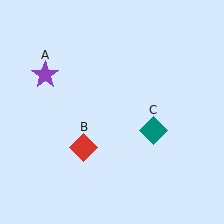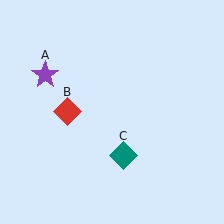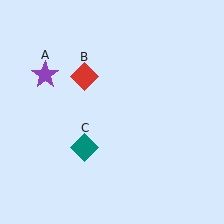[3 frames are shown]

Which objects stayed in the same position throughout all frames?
Purple star (object A) remained stationary.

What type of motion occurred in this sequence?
The red diamond (object B), teal diamond (object C) rotated clockwise around the center of the scene.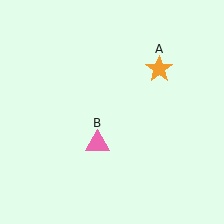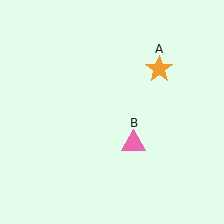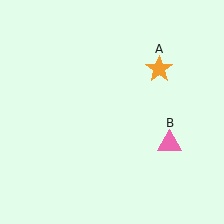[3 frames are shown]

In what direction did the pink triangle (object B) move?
The pink triangle (object B) moved right.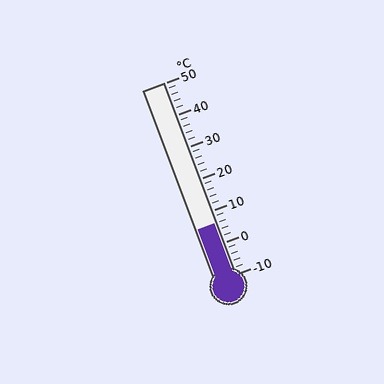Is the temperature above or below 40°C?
The temperature is below 40°C.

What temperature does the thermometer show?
The thermometer shows approximately 6°C.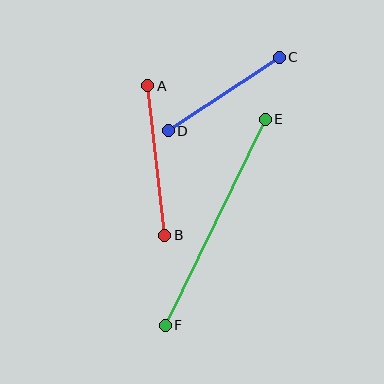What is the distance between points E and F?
The distance is approximately 229 pixels.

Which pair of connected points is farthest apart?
Points E and F are farthest apart.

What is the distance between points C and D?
The distance is approximately 133 pixels.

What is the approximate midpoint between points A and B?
The midpoint is at approximately (156, 161) pixels.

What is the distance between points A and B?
The distance is approximately 151 pixels.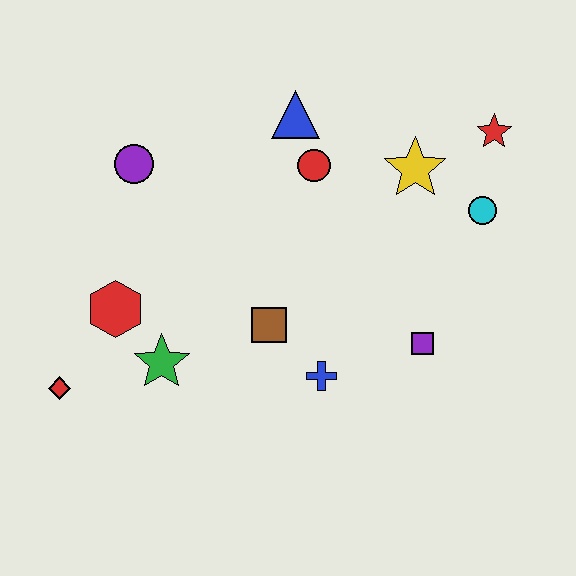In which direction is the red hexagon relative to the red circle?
The red hexagon is to the left of the red circle.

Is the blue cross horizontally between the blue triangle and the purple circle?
No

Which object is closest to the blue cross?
The brown square is closest to the blue cross.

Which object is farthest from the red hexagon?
The red star is farthest from the red hexagon.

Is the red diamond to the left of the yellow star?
Yes